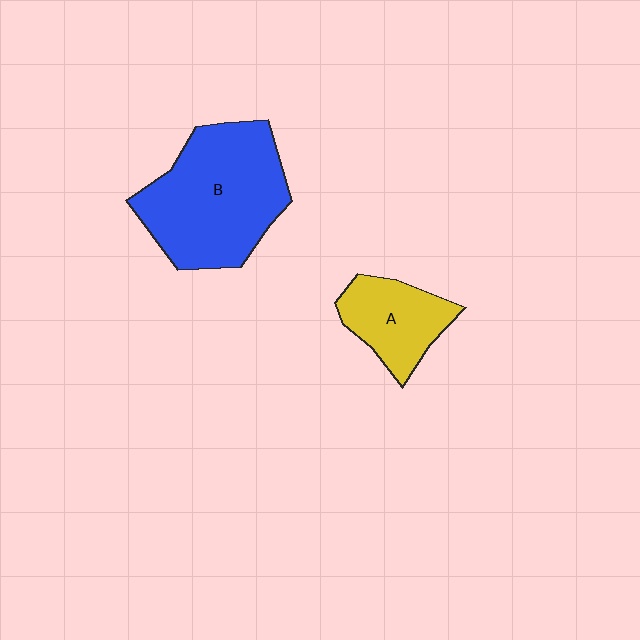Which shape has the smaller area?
Shape A (yellow).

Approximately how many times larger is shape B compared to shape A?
Approximately 2.1 times.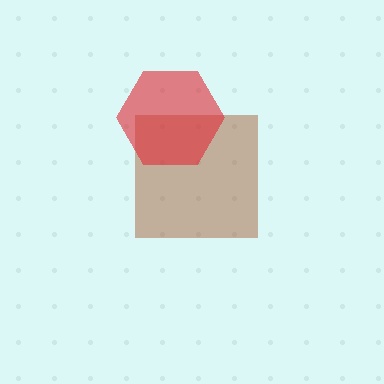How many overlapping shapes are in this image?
There are 2 overlapping shapes in the image.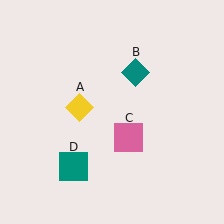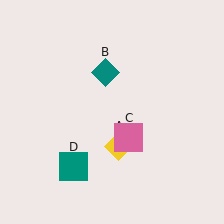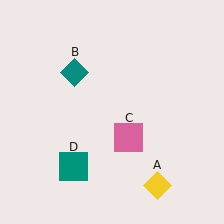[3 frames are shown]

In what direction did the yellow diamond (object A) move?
The yellow diamond (object A) moved down and to the right.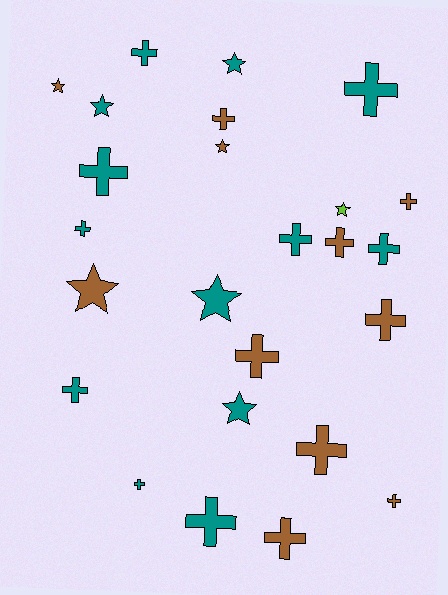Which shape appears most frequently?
Cross, with 17 objects.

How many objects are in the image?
There are 25 objects.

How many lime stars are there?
There is 1 lime star.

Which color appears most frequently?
Teal, with 13 objects.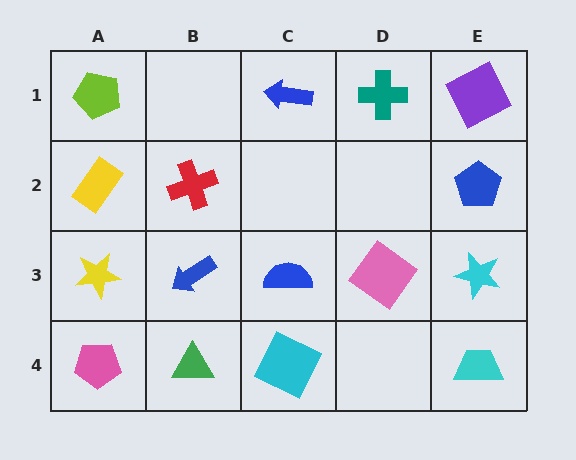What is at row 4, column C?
A cyan square.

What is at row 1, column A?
A lime pentagon.